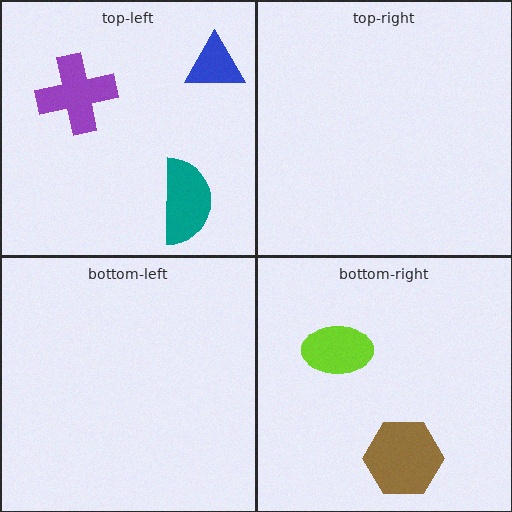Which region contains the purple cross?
The top-left region.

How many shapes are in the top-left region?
3.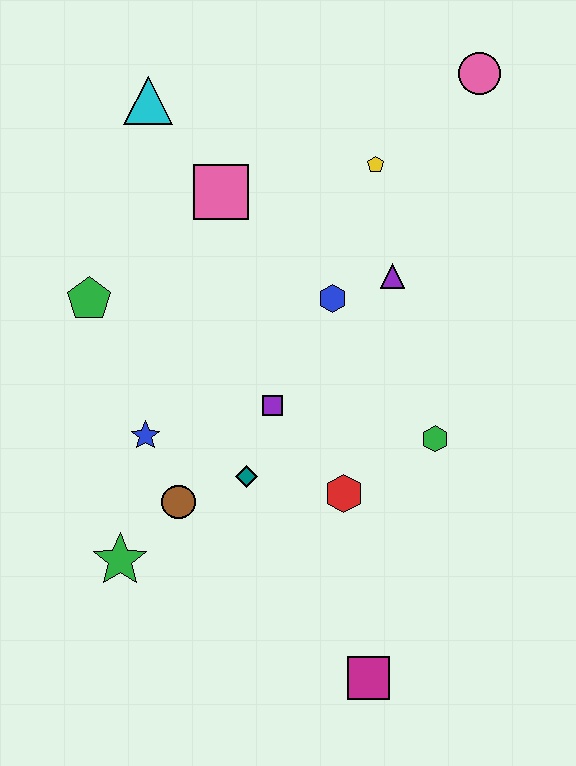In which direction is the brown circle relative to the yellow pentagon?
The brown circle is below the yellow pentagon.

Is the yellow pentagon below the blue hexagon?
No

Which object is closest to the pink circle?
The yellow pentagon is closest to the pink circle.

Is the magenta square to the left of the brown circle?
No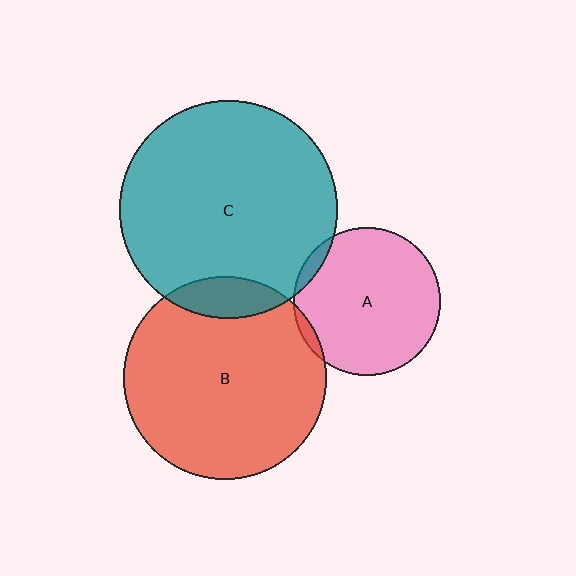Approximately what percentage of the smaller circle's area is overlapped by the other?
Approximately 5%.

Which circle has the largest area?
Circle C (teal).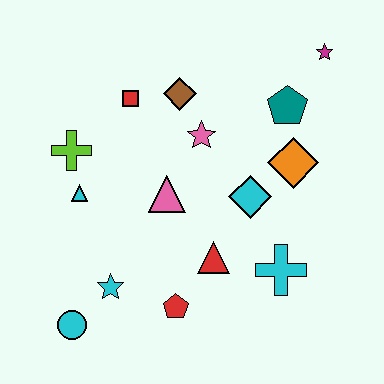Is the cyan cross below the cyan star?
No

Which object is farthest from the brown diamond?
The cyan circle is farthest from the brown diamond.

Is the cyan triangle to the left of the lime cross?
No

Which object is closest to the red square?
The brown diamond is closest to the red square.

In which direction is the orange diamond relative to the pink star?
The orange diamond is to the right of the pink star.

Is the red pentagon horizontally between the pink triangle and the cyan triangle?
No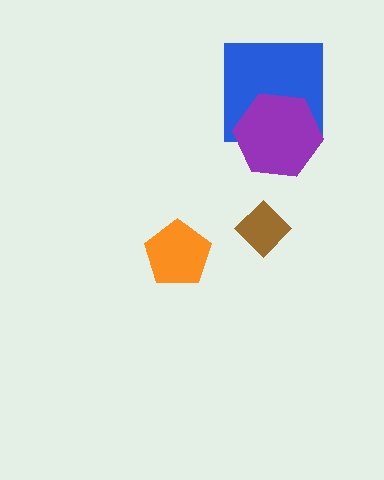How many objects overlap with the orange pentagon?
0 objects overlap with the orange pentagon.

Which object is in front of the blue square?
The purple hexagon is in front of the blue square.